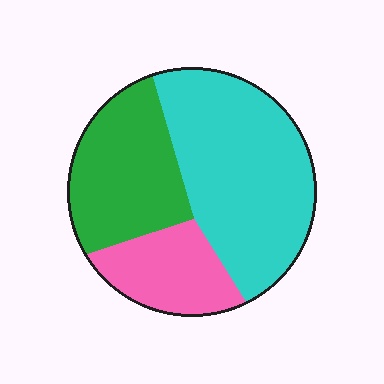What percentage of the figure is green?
Green takes up about one third (1/3) of the figure.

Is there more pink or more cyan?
Cyan.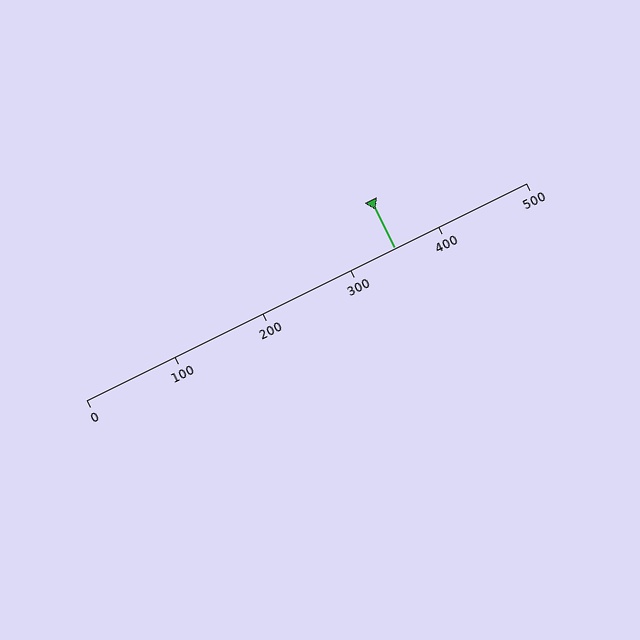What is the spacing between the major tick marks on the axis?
The major ticks are spaced 100 apart.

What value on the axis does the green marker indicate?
The marker indicates approximately 350.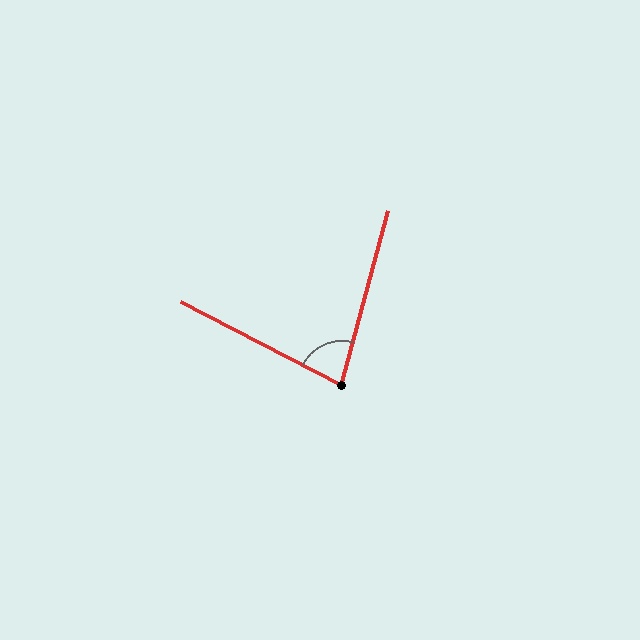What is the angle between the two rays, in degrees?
Approximately 78 degrees.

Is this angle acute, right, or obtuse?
It is acute.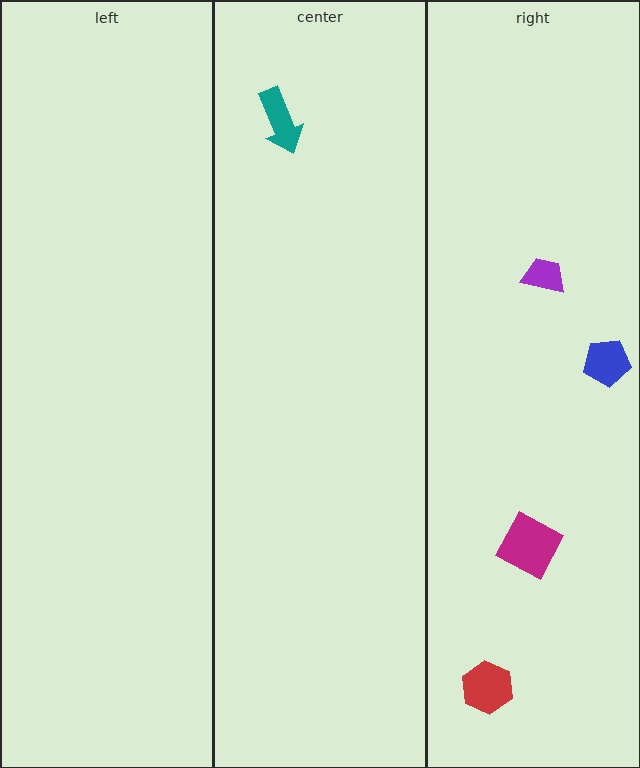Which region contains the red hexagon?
The right region.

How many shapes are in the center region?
1.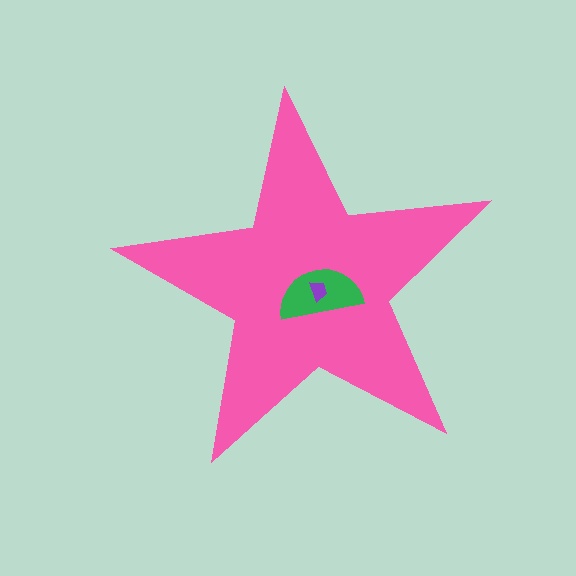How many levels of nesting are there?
3.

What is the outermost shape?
The pink star.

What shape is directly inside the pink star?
The green semicircle.